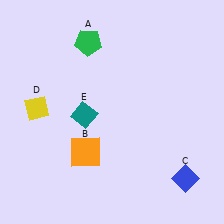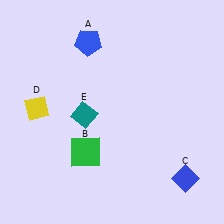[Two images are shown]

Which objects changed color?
A changed from green to blue. B changed from orange to green.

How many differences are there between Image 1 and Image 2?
There are 2 differences between the two images.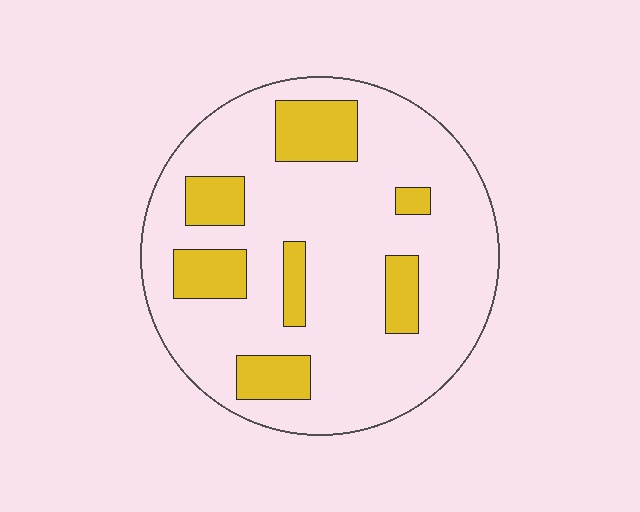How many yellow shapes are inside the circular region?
7.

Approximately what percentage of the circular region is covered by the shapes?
Approximately 20%.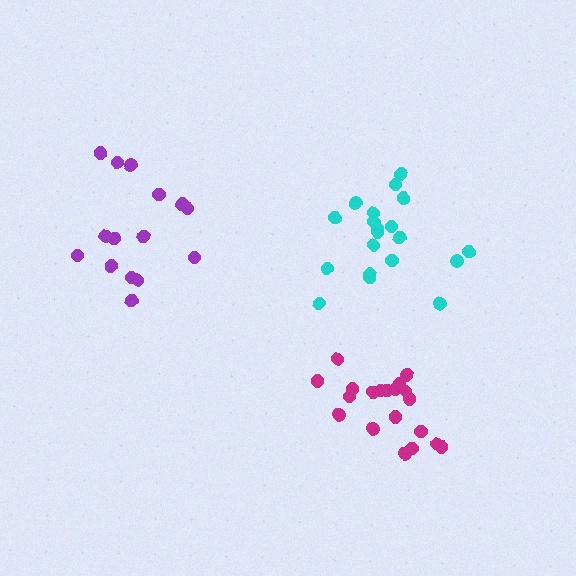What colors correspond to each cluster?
The clusters are colored: magenta, purple, cyan.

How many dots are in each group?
Group 1: 20 dots, Group 2: 15 dots, Group 3: 20 dots (55 total).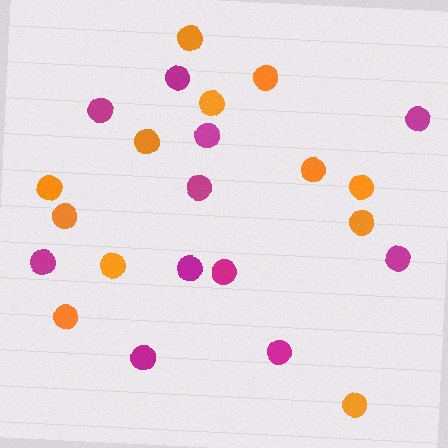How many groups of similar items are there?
There are 2 groups: one group of magenta circles (11) and one group of orange circles (12).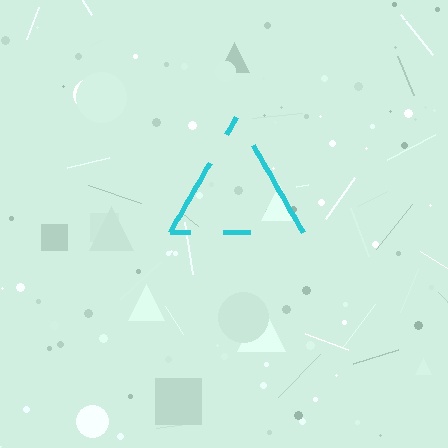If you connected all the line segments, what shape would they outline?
They would outline a triangle.